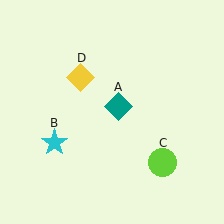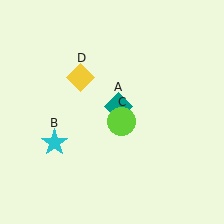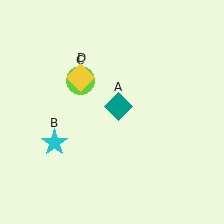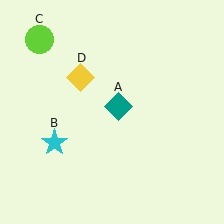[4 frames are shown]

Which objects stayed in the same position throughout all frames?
Teal diamond (object A) and cyan star (object B) and yellow diamond (object D) remained stationary.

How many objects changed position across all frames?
1 object changed position: lime circle (object C).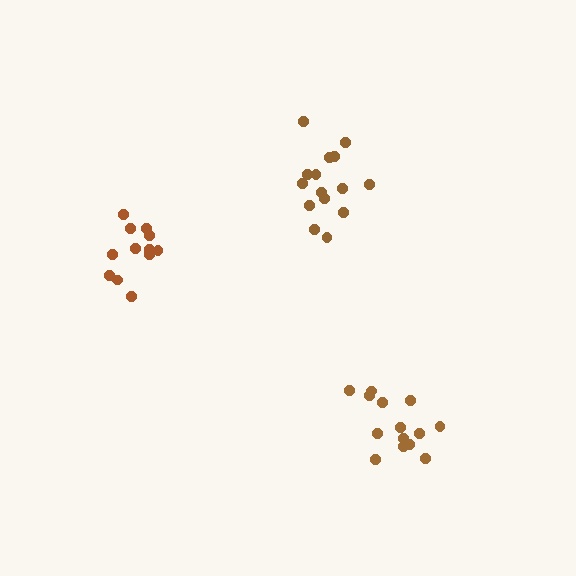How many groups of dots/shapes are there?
There are 3 groups.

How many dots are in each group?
Group 1: 12 dots, Group 2: 15 dots, Group 3: 14 dots (41 total).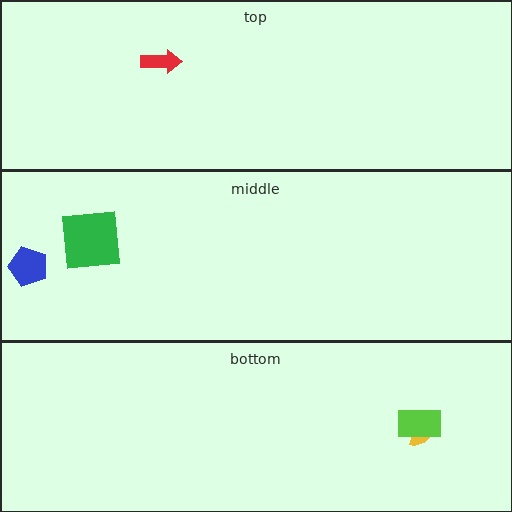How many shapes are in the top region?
1.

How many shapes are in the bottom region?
2.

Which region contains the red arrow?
The top region.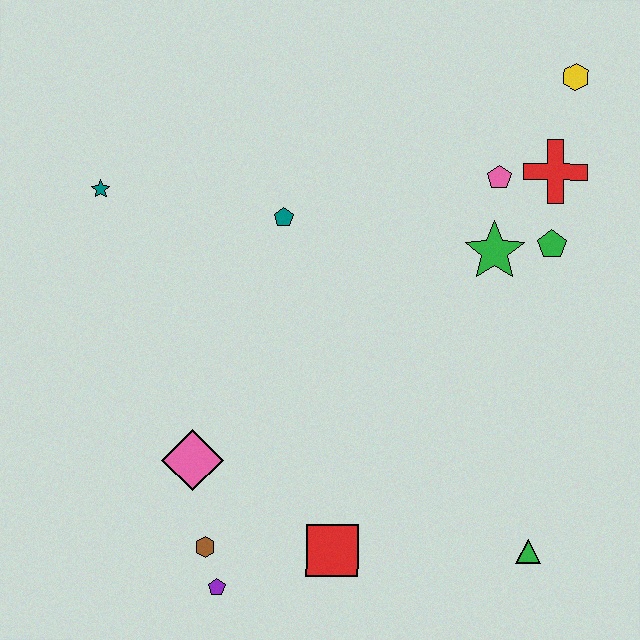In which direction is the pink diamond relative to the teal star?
The pink diamond is below the teal star.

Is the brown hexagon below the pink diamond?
Yes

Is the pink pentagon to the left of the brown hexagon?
No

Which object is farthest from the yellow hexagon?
The purple pentagon is farthest from the yellow hexagon.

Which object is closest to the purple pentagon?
The brown hexagon is closest to the purple pentagon.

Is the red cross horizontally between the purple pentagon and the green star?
No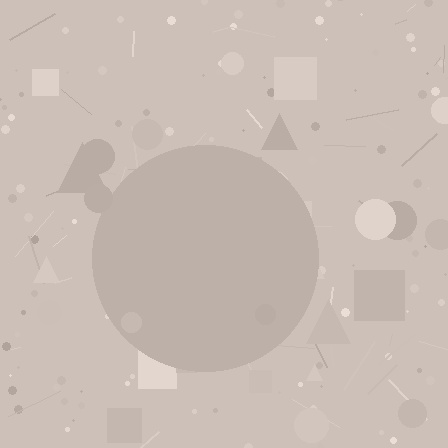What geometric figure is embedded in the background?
A circle is embedded in the background.